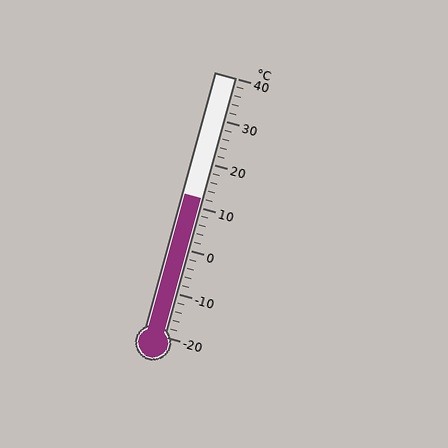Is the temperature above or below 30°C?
The temperature is below 30°C.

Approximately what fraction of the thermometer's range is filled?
The thermometer is filled to approximately 55% of its range.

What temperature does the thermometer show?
The thermometer shows approximately 12°C.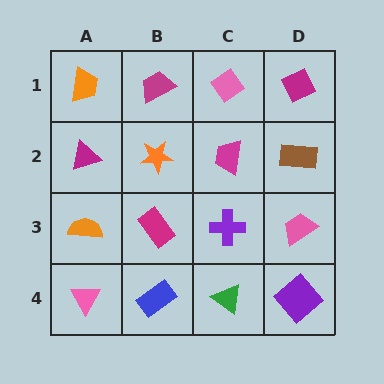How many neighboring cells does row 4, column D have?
2.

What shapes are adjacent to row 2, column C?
A pink diamond (row 1, column C), a purple cross (row 3, column C), an orange star (row 2, column B), a brown rectangle (row 2, column D).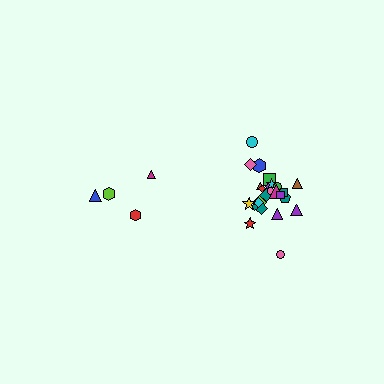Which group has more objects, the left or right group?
The right group.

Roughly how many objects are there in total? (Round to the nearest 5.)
Roughly 30 objects in total.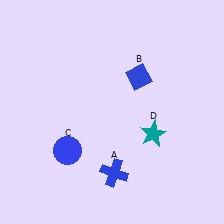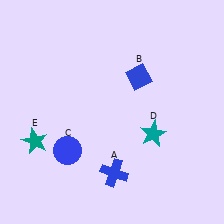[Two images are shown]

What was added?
A teal star (E) was added in Image 2.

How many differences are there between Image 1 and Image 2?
There is 1 difference between the two images.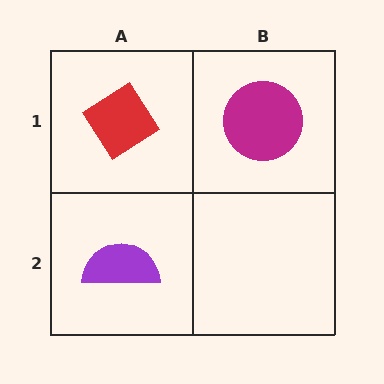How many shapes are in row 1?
2 shapes.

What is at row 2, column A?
A purple semicircle.